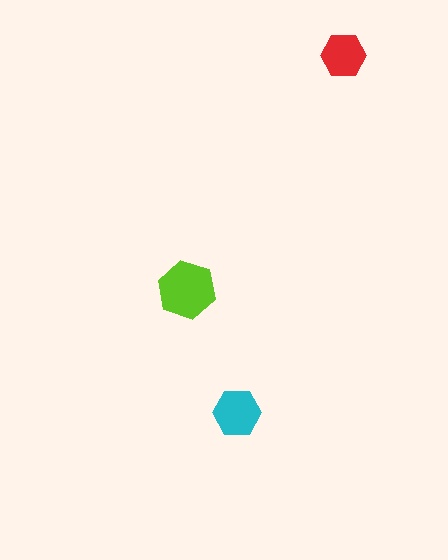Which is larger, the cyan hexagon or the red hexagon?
The cyan one.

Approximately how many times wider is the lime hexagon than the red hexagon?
About 1.5 times wider.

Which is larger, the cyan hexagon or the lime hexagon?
The lime one.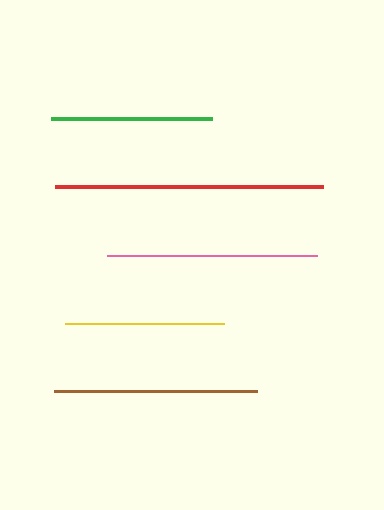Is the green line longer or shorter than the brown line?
The brown line is longer than the green line.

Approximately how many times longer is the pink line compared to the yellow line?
The pink line is approximately 1.3 times the length of the yellow line.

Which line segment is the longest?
The red line is the longest at approximately 268 pixels.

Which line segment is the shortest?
The yellow line is the shortest at approximately 159 pixels.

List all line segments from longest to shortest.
From longest to shortest: red, pink, brown, green, yellow.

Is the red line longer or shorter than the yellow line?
The red line is longer than the yellow line.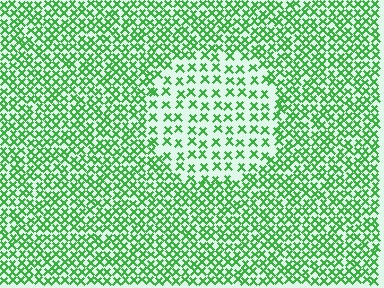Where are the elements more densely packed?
The elements are more densely packed outside the circle boundary.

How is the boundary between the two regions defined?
The boundary is defined by a change in element density (approximately 2.1x ratio). All elements are the same color, size, and shape.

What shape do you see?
I see a circle.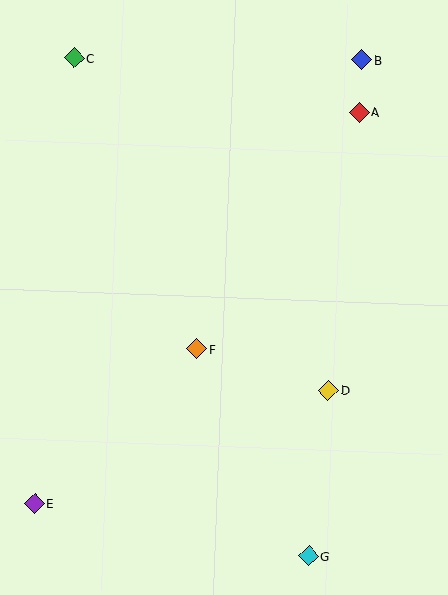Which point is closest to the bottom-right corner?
Point G is closest to the bottom-right corner.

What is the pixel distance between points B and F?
The distance between B and F is 333 pixels.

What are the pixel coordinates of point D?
Point D is at (328, 390).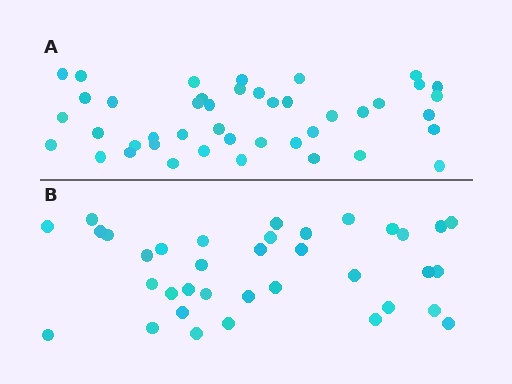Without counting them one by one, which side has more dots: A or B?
Region A (the top region) has more dots.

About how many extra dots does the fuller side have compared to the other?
Region A has roughly 8 or so more dots than region B.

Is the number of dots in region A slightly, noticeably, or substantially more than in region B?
Region A has only slightly more — the two regions are fairly close. The ratio is roughly 1.2 to 1.